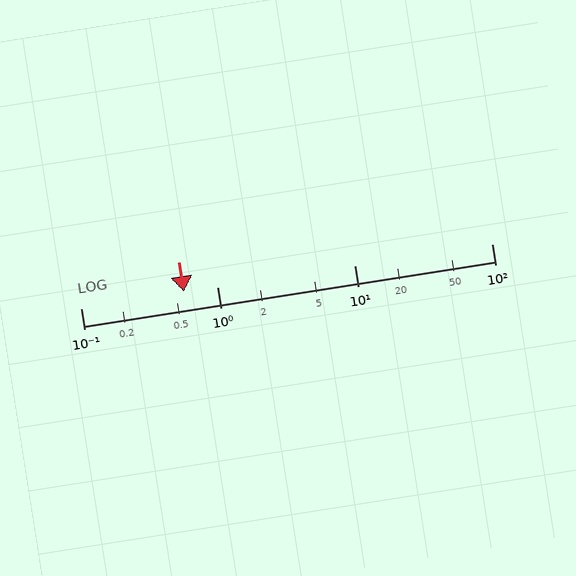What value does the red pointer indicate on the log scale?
The pointer indicates approximately 0.57.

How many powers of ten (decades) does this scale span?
The scale spans 3 decades, from 0.1 to 100.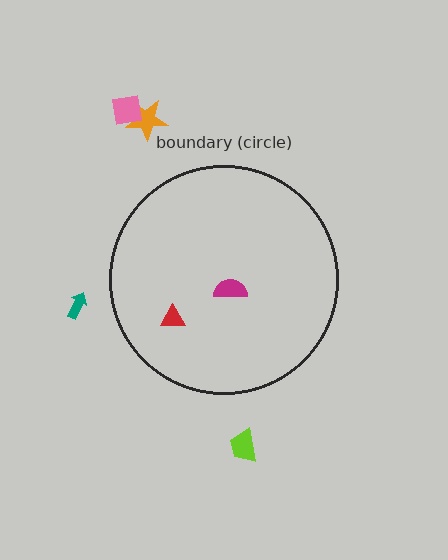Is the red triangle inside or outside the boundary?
Inside.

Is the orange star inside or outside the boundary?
Outside.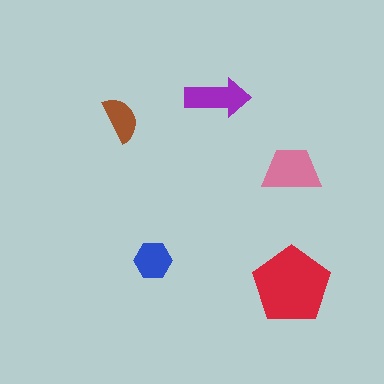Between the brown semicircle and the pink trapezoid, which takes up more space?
The pink trapezoid.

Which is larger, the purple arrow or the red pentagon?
The red pentagon.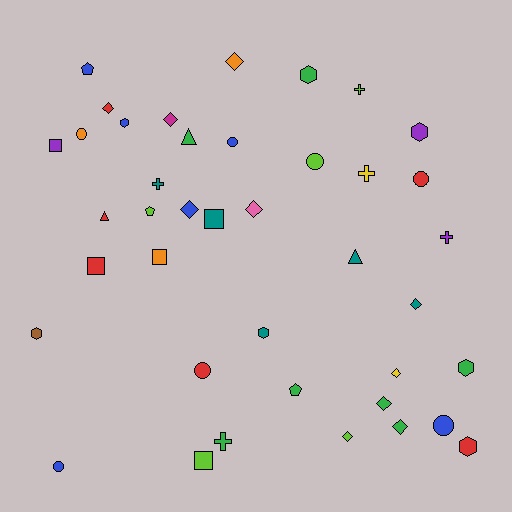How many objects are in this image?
There are 40 objects.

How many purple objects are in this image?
There are 3 purple objects.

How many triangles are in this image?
There are 3 triangles.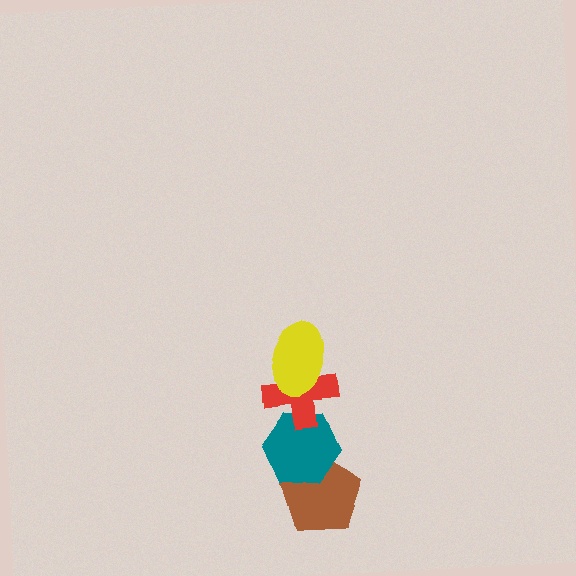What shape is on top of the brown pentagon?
The teal hexagon is on top of the brown pentagon.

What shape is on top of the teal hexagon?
The red cross is on top of the teal hexagon.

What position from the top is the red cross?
The red cross is 2nd from the top.